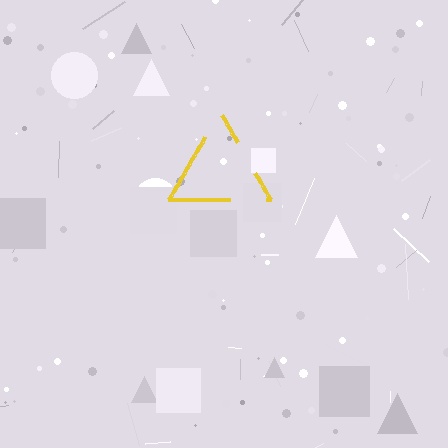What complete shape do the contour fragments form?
The contour fragments form a triangle.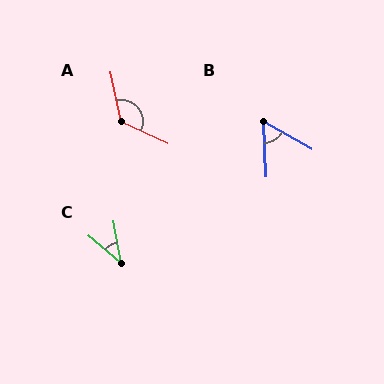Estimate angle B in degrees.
Approximately 58 degrees.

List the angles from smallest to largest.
C (39°), B (58°), A (127°).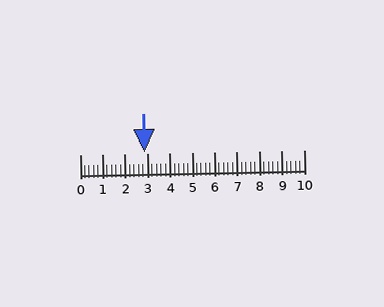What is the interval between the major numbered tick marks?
The major tick marks are spaced 1 units apart.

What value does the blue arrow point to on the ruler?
The blue arrow points to approximately 2.9.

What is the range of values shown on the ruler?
The ruler shows values from 0 to 10.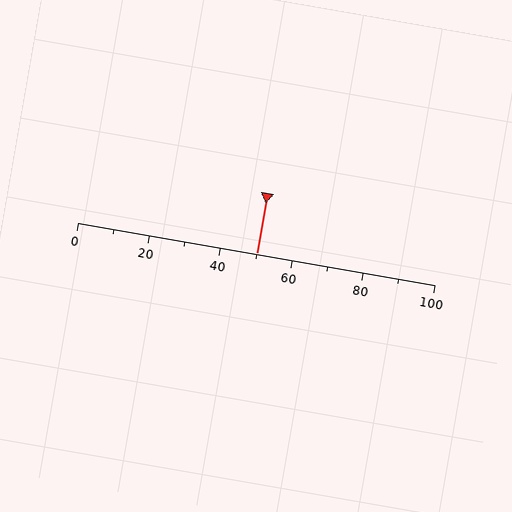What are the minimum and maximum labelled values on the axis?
The axis runs from 0 to 100.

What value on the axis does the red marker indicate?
The marker indicates approximately 50.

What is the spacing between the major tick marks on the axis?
The major ticks are spaced 20 apart.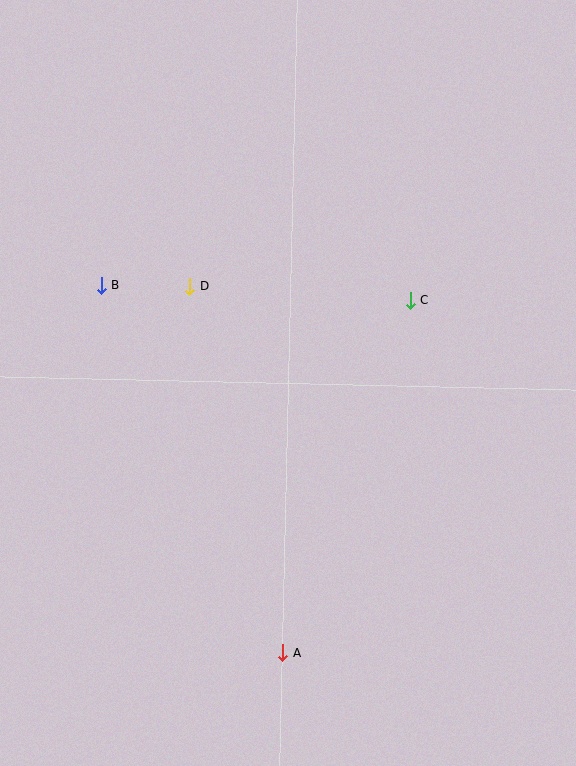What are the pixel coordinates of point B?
Point B is at (101, 285).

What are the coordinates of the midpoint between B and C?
The midpoint between B and C is at (256, 292).